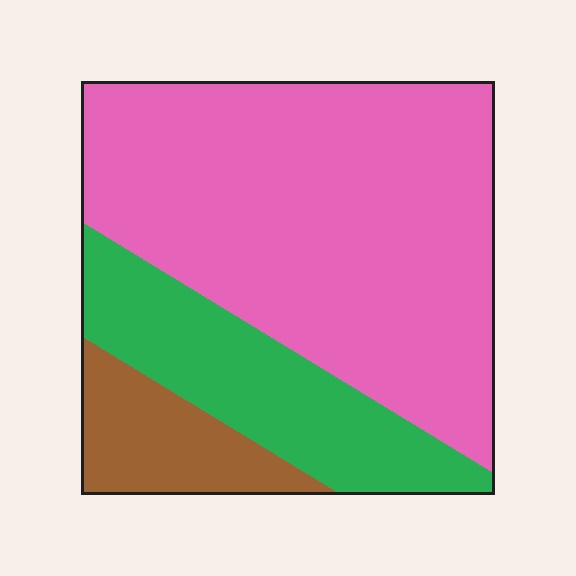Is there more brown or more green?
Green.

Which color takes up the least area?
Brown, at roughly 10%.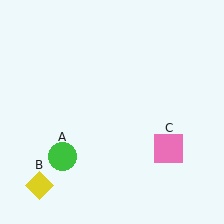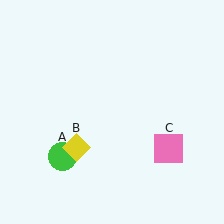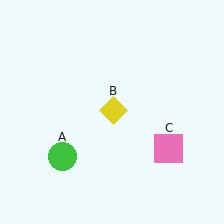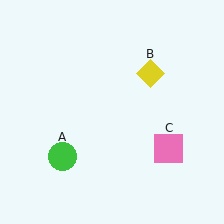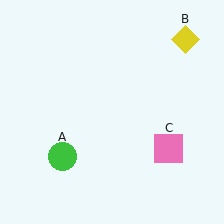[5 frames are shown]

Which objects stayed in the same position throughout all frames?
Green circle (object A) and pink square (object C) remained stationary.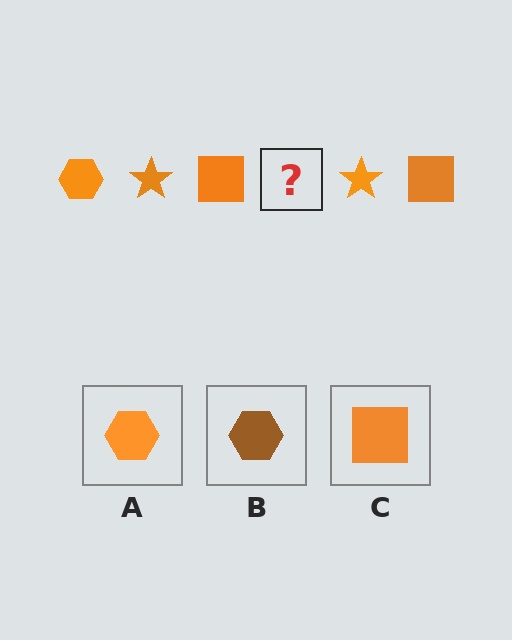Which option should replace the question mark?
Option A.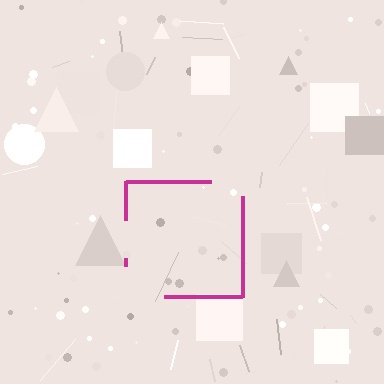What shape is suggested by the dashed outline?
The dashed outline suggests a square.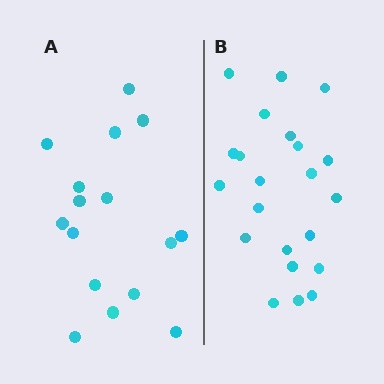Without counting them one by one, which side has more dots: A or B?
Region B (the right region) has more dots.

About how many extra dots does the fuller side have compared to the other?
Region B has about 6 more dots than region A.